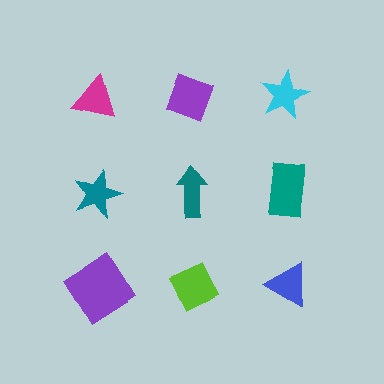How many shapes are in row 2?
3 shapes.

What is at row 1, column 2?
A purple diamond.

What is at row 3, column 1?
A purple diamond.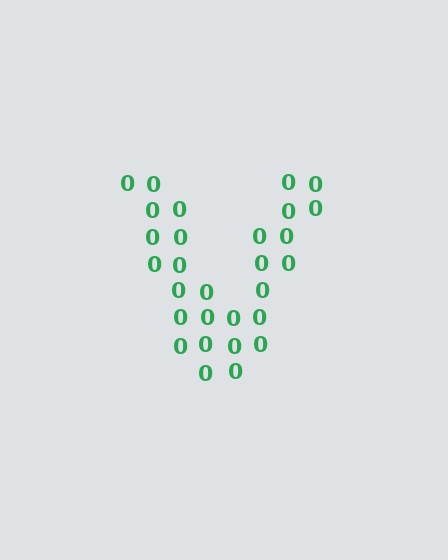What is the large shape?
The large shape is the letter V.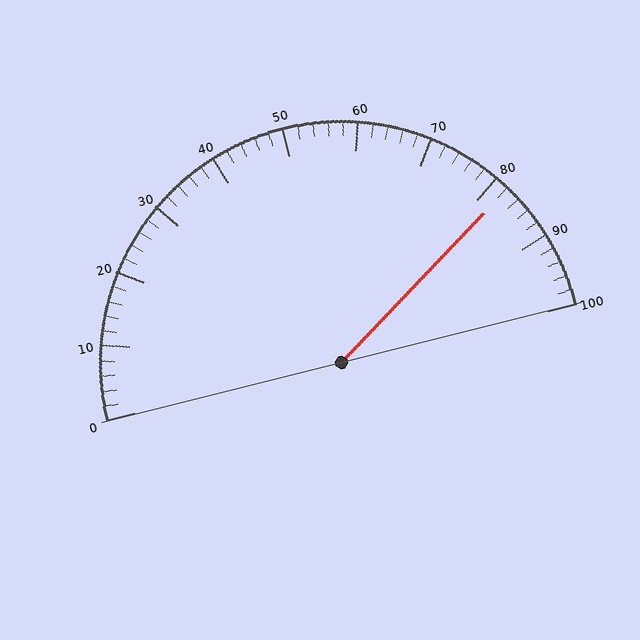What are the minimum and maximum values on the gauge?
The gauge ranges from 0 to 100.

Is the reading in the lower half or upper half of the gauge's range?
The reading is in the upper half of the range (0 to 100).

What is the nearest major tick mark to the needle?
The nearest major tick mark is 80.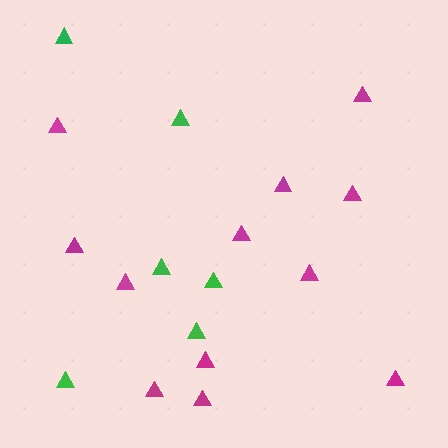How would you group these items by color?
There are 2 groups: one group of green triangles (6) and one group of magenta triangles (12).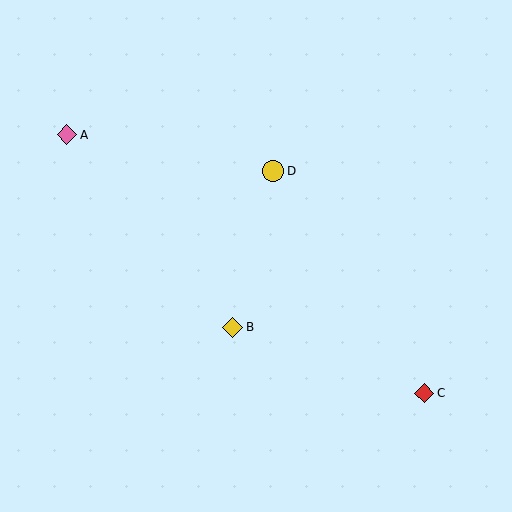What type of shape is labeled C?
Shape C is a red diamond.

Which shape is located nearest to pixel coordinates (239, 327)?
The yellow diamond (labeled B) at (233, 327) is nearest to that location.